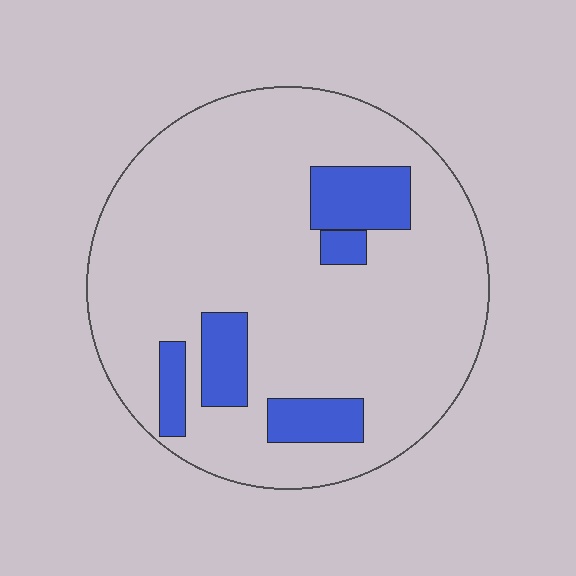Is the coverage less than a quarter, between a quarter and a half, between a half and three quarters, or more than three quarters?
Less than a quarter.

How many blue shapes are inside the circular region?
5.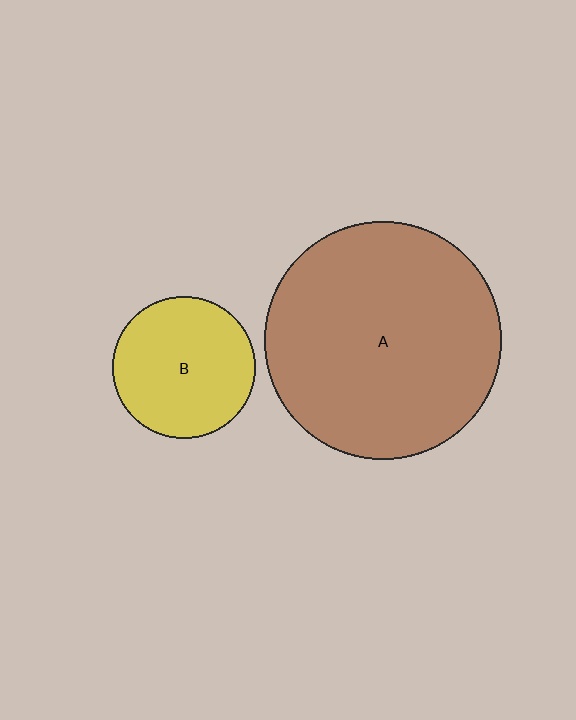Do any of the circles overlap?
No, none of the circles overlap.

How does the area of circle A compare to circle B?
Approximately 2.8 times.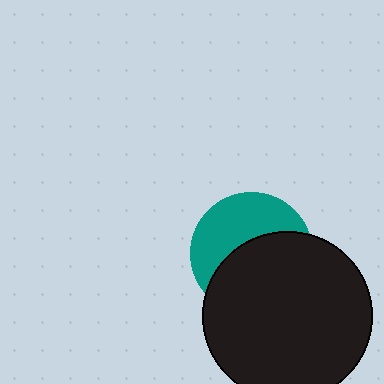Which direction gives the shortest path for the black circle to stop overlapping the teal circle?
Moving down gives the shortest separation.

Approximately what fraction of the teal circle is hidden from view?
Roughly 55% of the teal circle is hidden behind the black circle.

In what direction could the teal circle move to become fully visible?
The teal circle could move up. That would shift it out from behind the black circle entirely.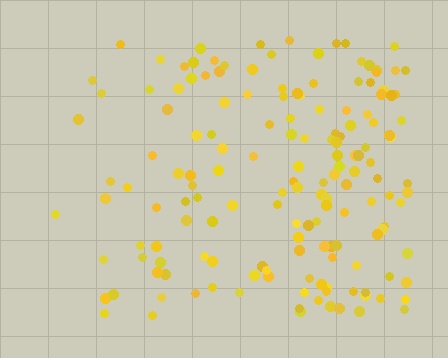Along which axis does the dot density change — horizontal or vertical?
Horizontal.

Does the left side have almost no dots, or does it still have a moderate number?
Still a moderate number, just noticeably fewer than the right.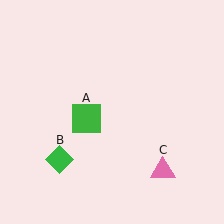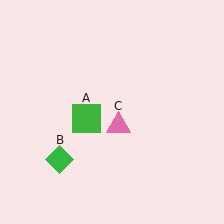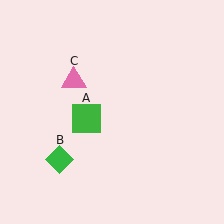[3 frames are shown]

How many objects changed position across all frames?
1 object changed position: pink triangle (object C).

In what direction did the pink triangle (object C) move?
The pink triangle (object C) moved up and to the left.